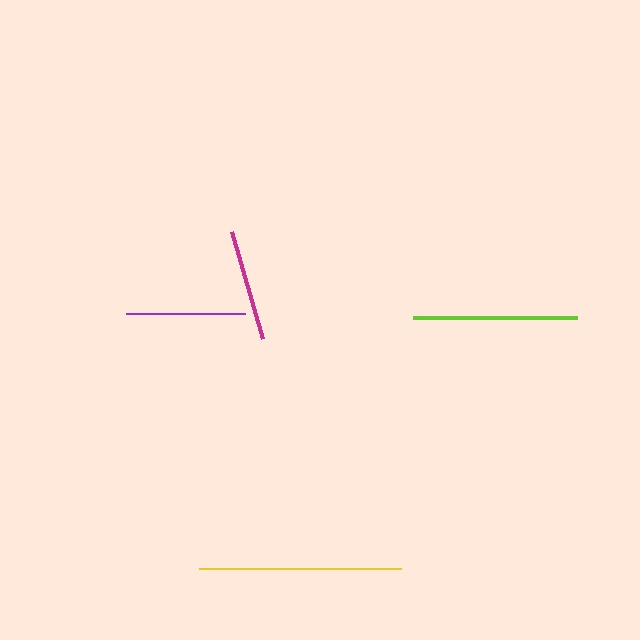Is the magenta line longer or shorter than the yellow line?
The yellow line is longer than the magenta line.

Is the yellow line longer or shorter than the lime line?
The yellow line is longer than the lime line.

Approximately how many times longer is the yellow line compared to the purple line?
The yellow line is approximately 1.7 times the length of the purple line.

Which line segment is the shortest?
The magenta line is the shortest at approximately 112 pixels.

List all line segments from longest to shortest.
From longest to shortest: yellow, lime, purple, magenta.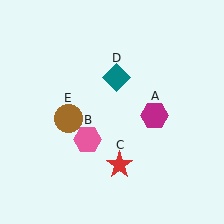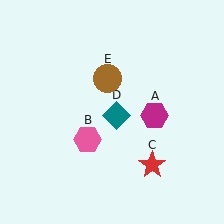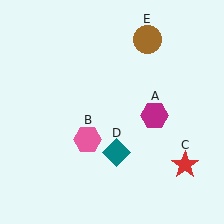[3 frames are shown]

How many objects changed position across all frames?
3 objects changed position: red star (object C), teal diamond (object D), brown circle (object E).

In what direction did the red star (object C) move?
The red star (object C) moved right.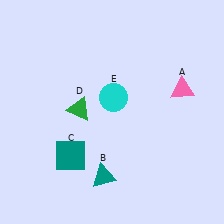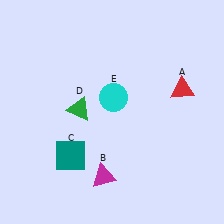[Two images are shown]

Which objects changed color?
A changed from pink to red. B changed from teal to magenta.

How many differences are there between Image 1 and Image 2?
There are 2 differences between the two images.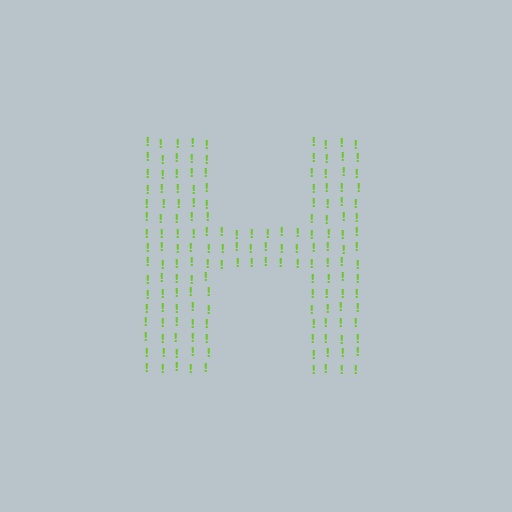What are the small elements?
The small elements are exclamation marks.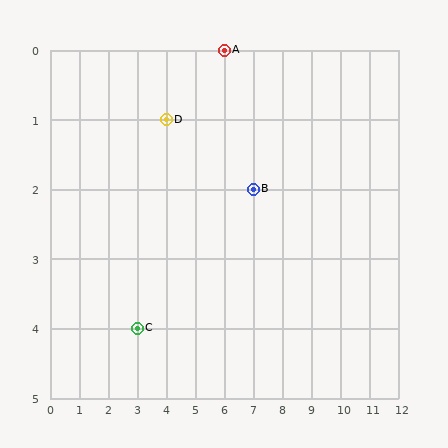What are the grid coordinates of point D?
Point D is at grid coordinates (4, 1).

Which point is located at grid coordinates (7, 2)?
Point B is at (7, 2).